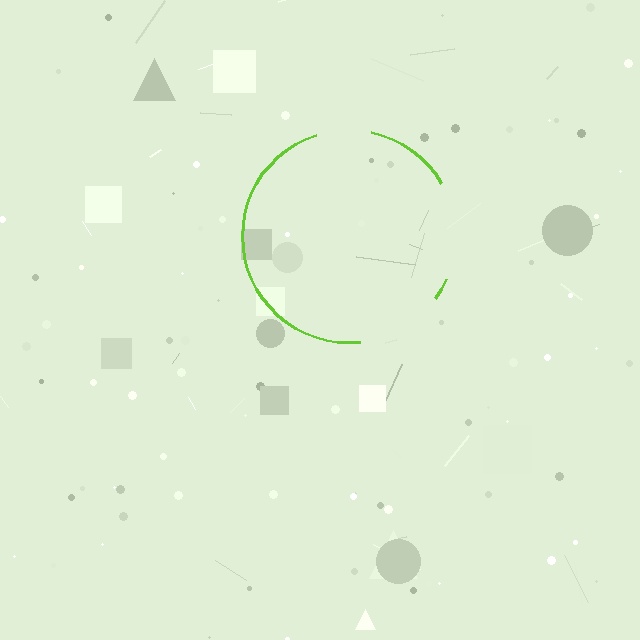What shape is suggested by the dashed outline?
The dashed outline suggests a circle.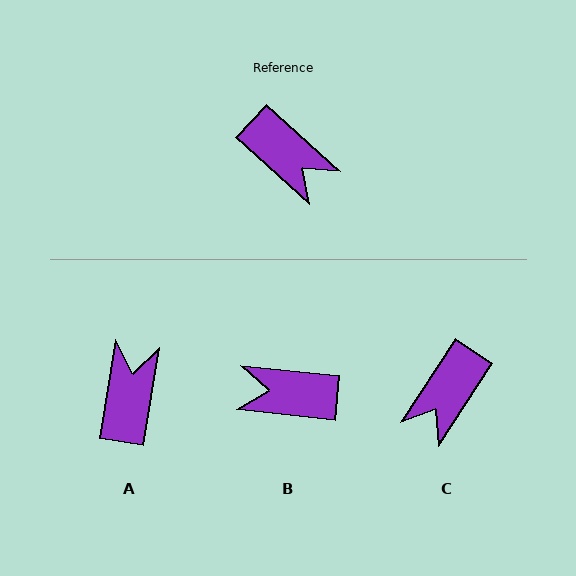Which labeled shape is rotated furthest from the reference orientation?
B, about 143 degrees away.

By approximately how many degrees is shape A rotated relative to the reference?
Approximately 123 degrees counter-clockwise.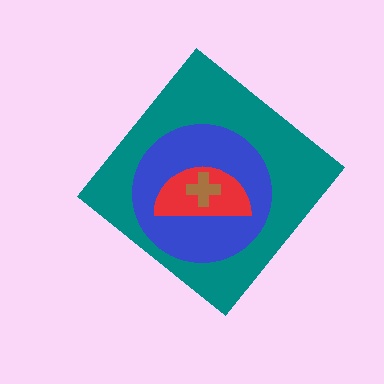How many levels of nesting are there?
4.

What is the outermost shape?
The teal diamond.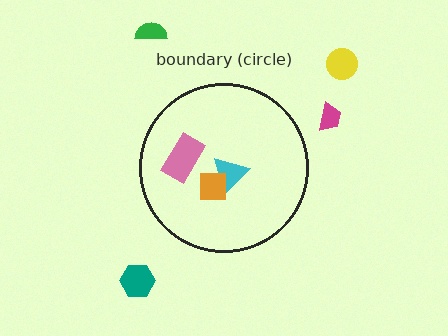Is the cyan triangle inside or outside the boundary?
Inside.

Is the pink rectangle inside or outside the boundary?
Inside.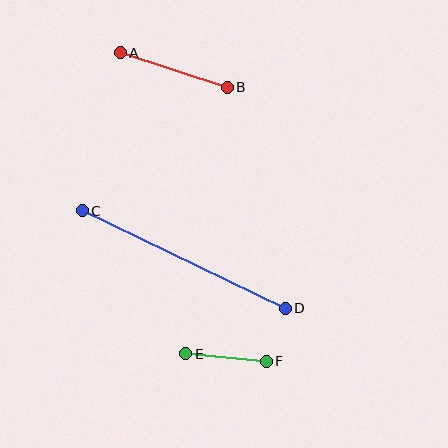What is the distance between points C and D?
The distance is approximately 225 pixels.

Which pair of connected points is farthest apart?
Points C and D are farthest apart.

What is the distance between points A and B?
The distance is approximately 113 pixels.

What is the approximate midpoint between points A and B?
The midpoint is at approximately (174, 70) pixels.